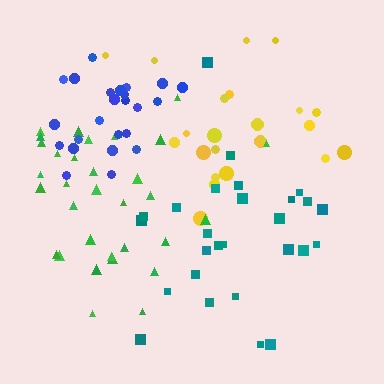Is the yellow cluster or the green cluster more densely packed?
Green.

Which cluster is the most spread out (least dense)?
Teal.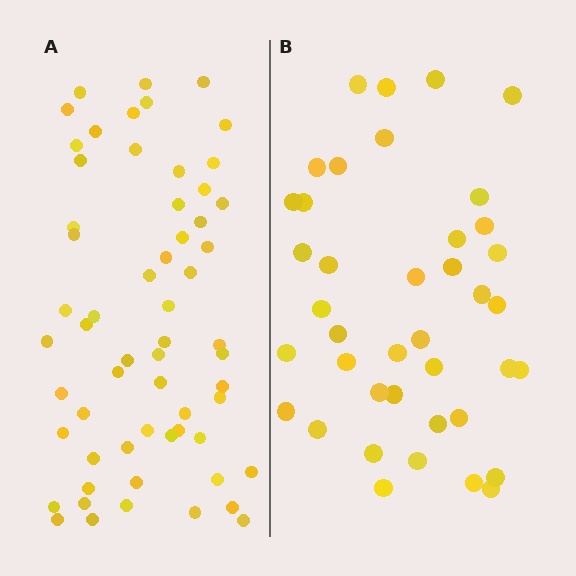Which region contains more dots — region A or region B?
Region A (the left region) has more dots.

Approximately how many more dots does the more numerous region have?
Region A has approximately 20 more dots than region B.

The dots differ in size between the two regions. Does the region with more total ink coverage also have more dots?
No. Region B has more total ink coverage because its dots are larger, but region A actually contains more individual dots. Total area can be misleading — the number of items is what matters here.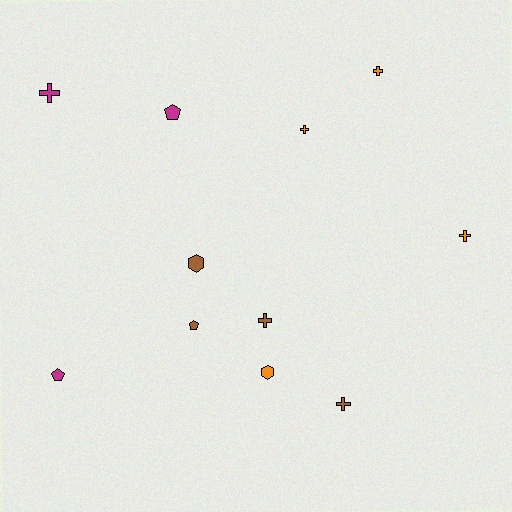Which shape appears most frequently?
Cross, with 6 objects.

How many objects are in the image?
There are 11 objects.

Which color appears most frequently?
Orange, with 4 objects.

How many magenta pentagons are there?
There are 2 magenta pentagons.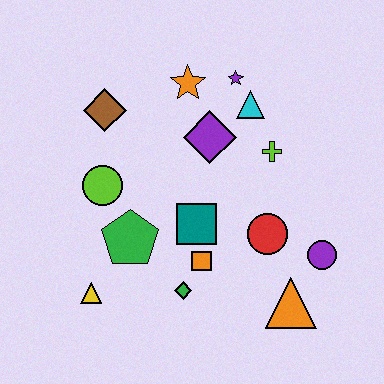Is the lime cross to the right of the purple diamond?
Yes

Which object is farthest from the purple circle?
The brown diamond is farthest from the purple circle.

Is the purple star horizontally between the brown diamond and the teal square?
No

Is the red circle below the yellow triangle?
No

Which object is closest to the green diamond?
The orange square is closest to the green diamond.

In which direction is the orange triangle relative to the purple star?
The orange triangle is below the purple star.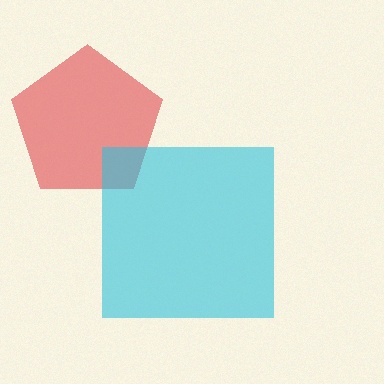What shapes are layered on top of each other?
The layered shapes are: a red pentagon, a cyan square.